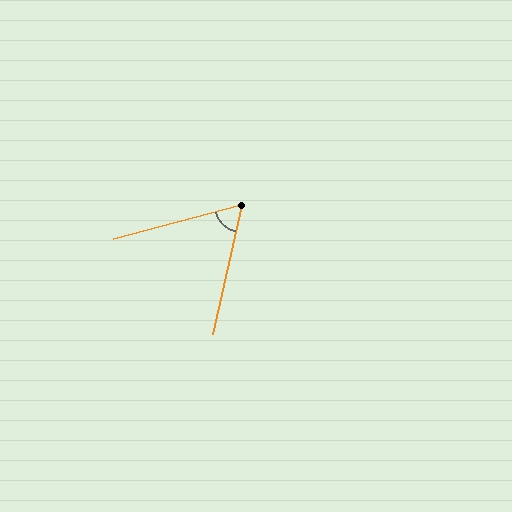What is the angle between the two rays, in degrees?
Approximately 62 degrees.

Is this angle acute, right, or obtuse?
It is acute.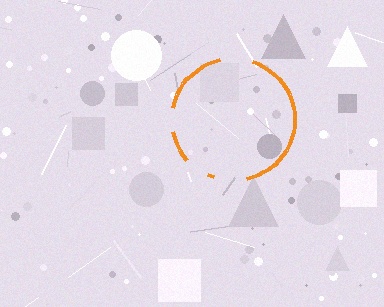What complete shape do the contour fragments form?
The contour fragments form a circle.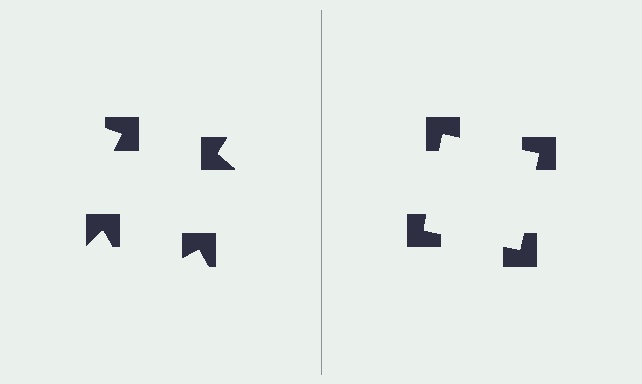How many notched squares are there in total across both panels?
8 — 4 on each side.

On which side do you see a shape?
An illusory square appears on the right side. On the left side the wedge cuts are rotated, so no coherent shape forms.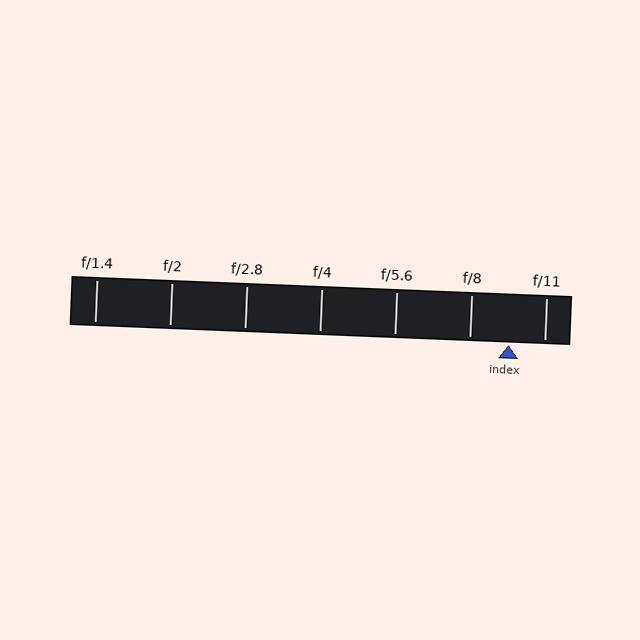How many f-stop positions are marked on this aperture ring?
There are 7 f-stop positions marked.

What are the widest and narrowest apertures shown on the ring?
The widest aperture shown is f/1.4 and the narrowest is f/11.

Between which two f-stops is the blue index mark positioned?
The index mark is between f/8 and f/11.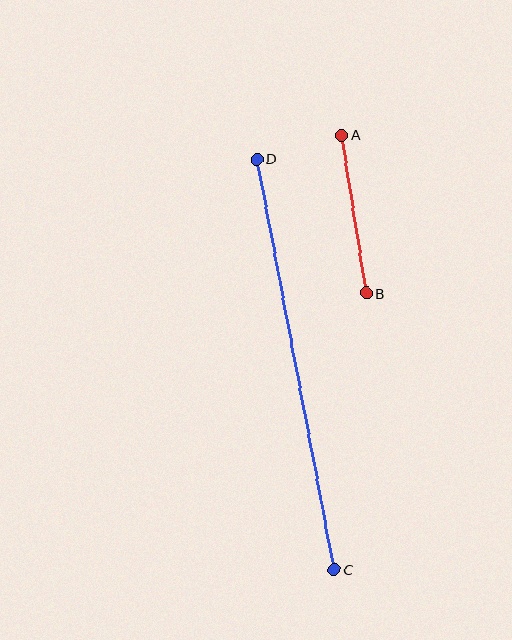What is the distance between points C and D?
The distance is approximately 417 pixels.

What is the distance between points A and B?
The distance is approximately 160 pixels.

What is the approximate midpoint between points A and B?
The midpoint is at approximately (354, 214) pixels.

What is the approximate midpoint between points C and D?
The midpoint is at approximately (296, 364) pixels.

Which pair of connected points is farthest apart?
Points C and D are farthest apart.